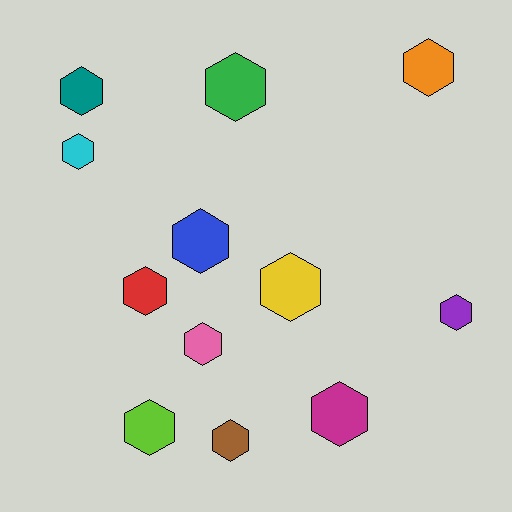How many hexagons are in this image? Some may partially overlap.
There are 12 hexagons.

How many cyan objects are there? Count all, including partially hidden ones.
There is 1 cyan object.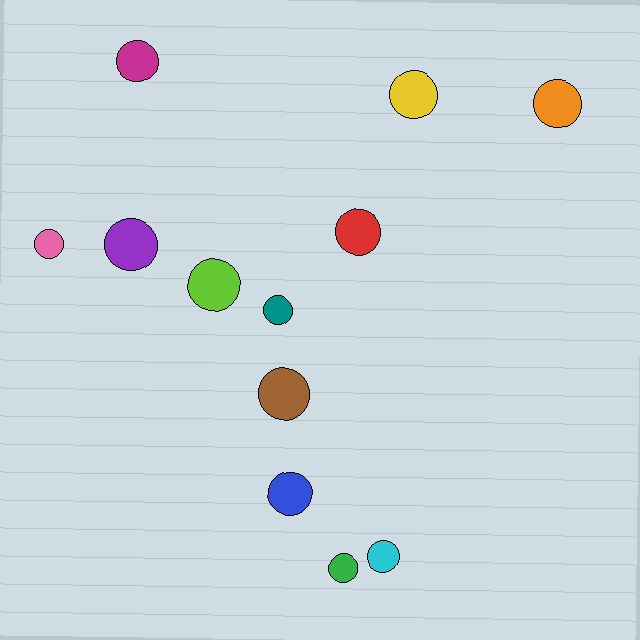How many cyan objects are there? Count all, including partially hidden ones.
There is 1 cyan object.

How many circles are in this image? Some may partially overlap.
There are 12 circles.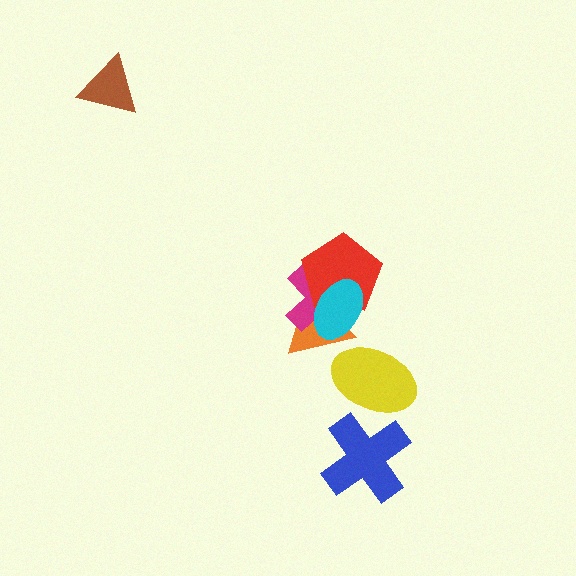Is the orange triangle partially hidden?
Yes, it is partially covered by another shape.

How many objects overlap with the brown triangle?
0 objects overlap with the brown triangle.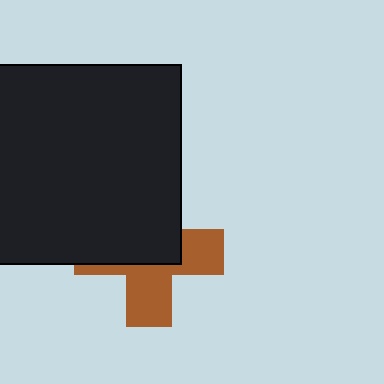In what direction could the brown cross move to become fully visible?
The brown cross could move down. That would shift it out from behind the black rectangle entirely.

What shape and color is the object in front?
The object in front is a black rectangle.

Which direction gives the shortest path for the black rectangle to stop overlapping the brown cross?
Moving up gives the shortest separation.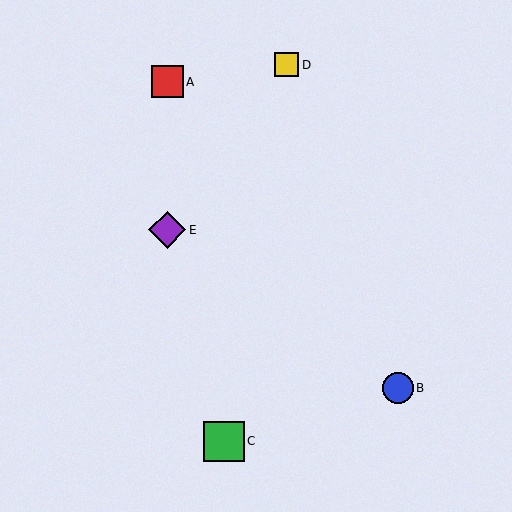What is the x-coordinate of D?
Object D is at x≈287.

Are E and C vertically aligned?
No, E is at x≈167 and C is at x≈224.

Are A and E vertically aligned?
Yes, both are at x≈167.